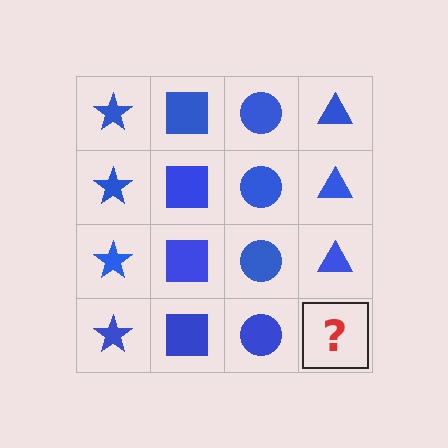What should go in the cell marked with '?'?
The missing cell should contain a blue triangle.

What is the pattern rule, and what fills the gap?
The rule is that each column has a consistent shape. The gap should be filled with a blue triangle.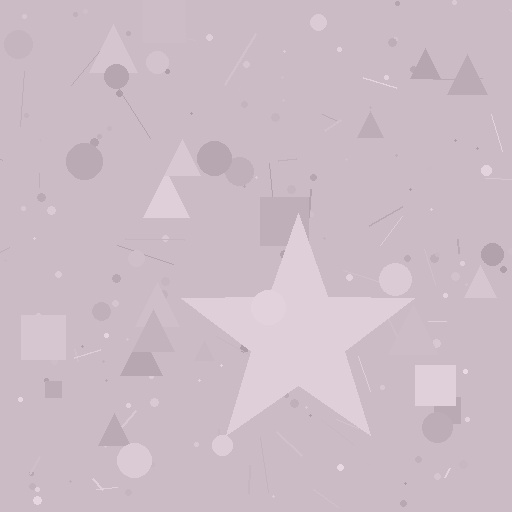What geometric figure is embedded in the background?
A star is embedded in the background.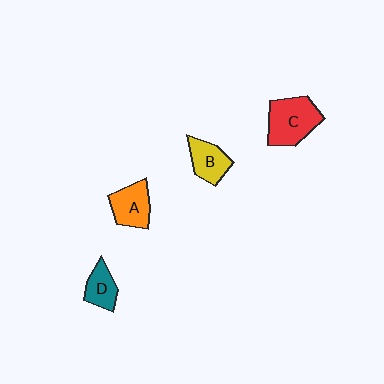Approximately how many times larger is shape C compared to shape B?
Approximately 1.6 times.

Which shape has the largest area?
Shape C (red).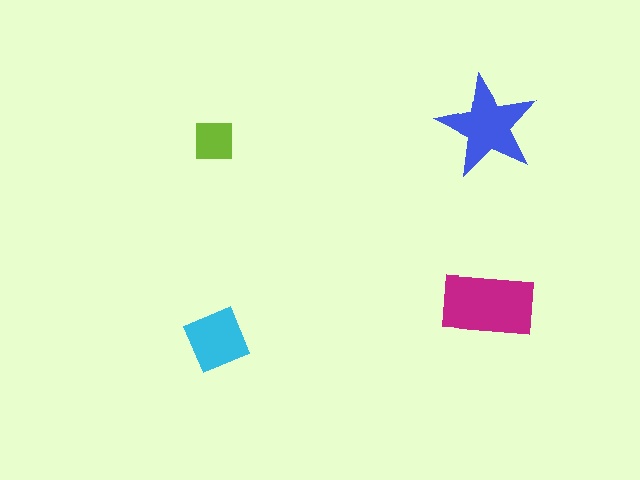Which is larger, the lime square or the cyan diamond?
The cyan diamond.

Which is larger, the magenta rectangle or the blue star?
The magenta rectangle.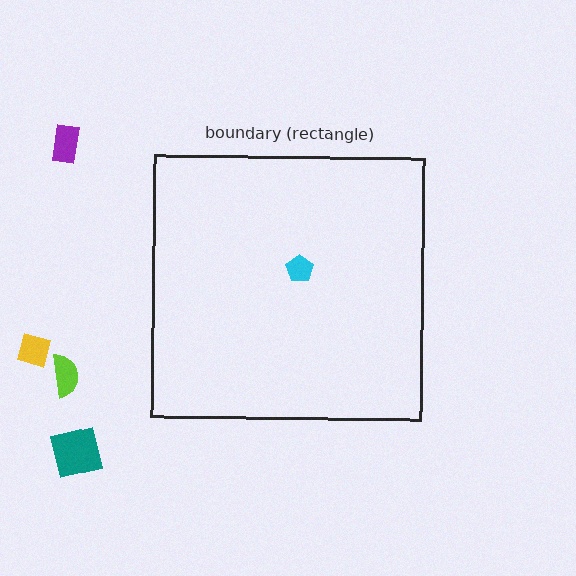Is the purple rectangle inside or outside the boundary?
Outside.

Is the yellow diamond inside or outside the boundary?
Outside.